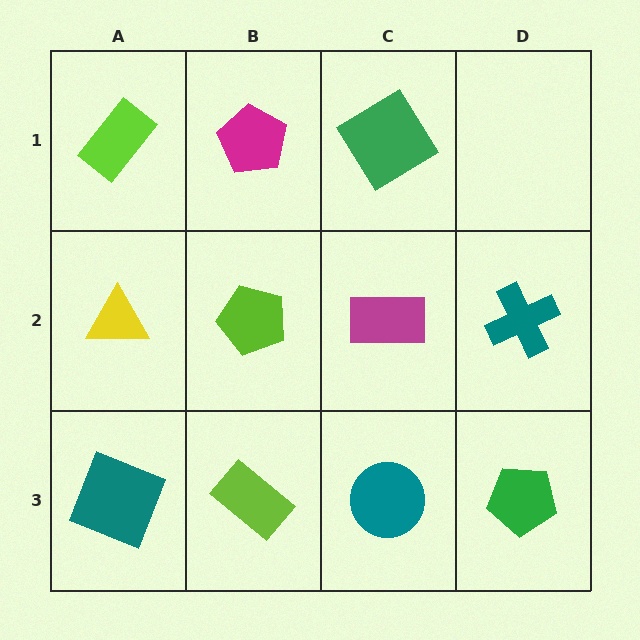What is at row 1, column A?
A lime rectangle.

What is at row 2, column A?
A yellow triangle.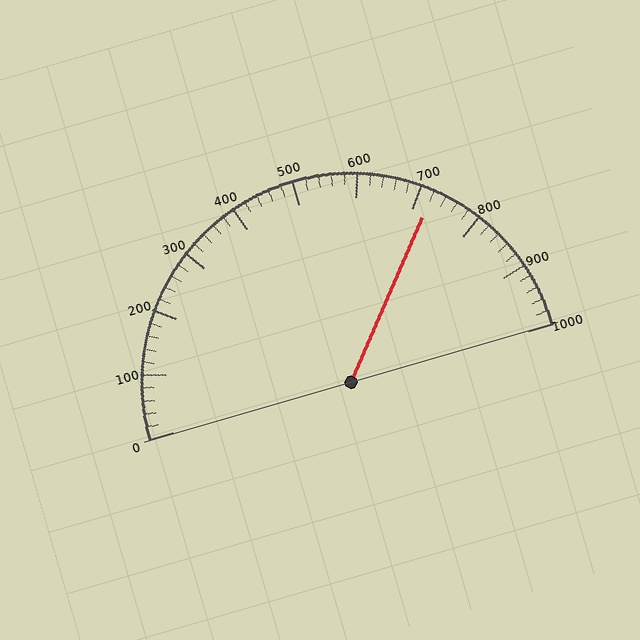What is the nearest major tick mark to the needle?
The nearest major tick mark is 700.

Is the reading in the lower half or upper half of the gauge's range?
The reading is in the upper half of the range (0 to 1000).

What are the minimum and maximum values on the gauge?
The gauge ranges from 0 to 1000.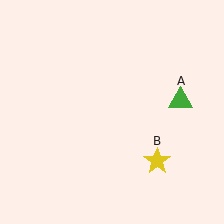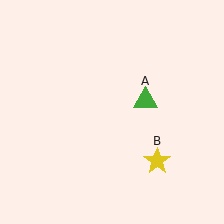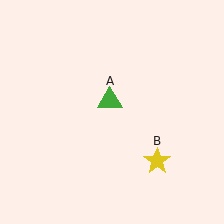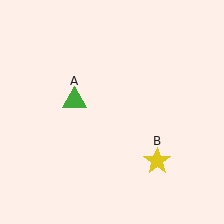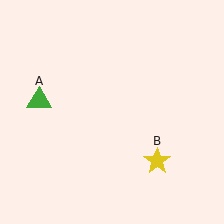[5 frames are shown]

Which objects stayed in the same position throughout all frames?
Yellow star (object B) remained stationary.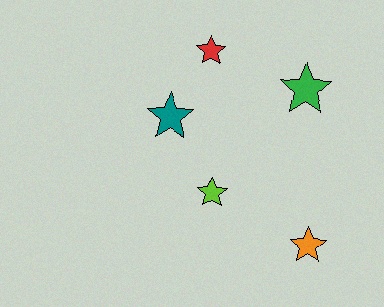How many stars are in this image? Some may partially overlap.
There are 5 stars.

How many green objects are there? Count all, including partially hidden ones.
There is 1 green object.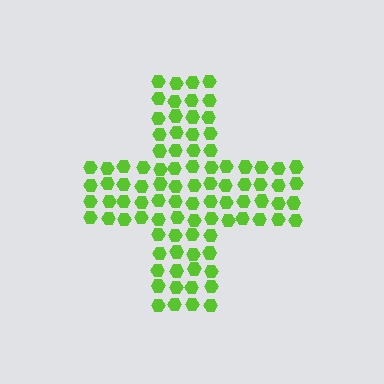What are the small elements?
The small elements are hexagons.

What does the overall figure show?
The overall figure shows a cross.